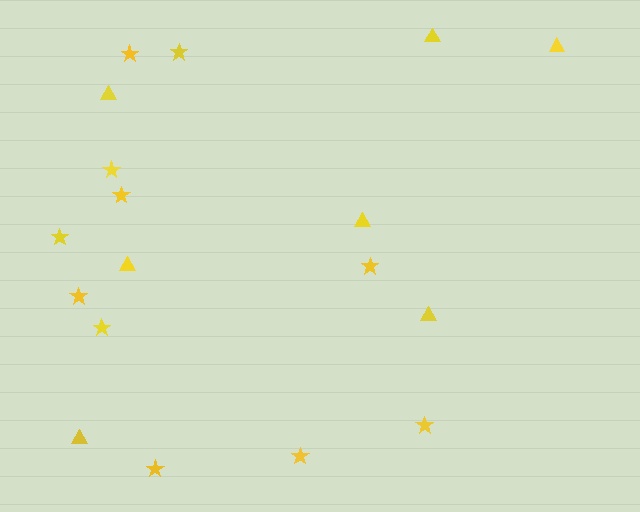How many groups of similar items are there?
There are 2 groups: one group of triangles (7) and one group of stars (11).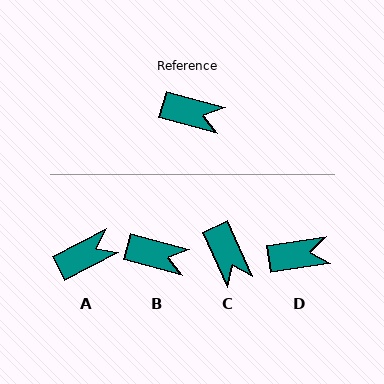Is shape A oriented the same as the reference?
No, it is off by about 42 degrees.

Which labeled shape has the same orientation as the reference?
B.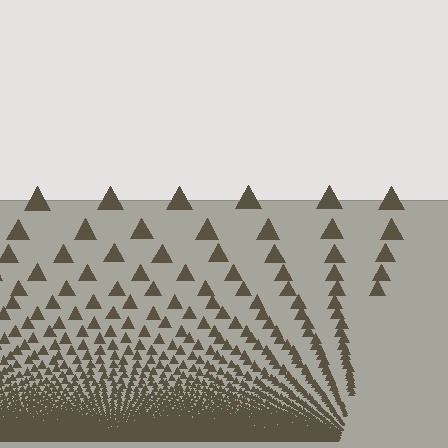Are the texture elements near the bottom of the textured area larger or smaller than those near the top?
Smaller. The gradient is inverted — elements near the bottom are smaller and denser.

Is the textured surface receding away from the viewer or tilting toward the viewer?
The surface appears to tilt toward the viewer. Texture elements get larger and sparser toward the top.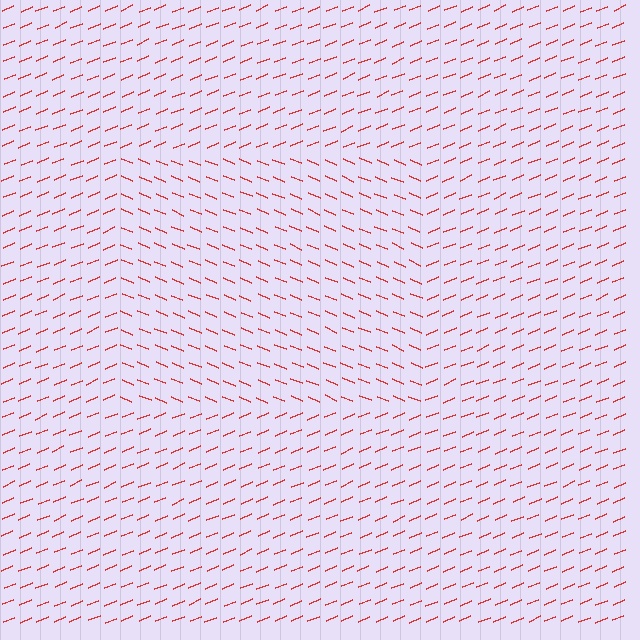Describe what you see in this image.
The image is filled with small red line segments. A rectangle region in the image has lines oriented differently from the surrounding lines, creating a visible texture boundary.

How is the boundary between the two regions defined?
The boundary is defined purely by a change in line orientation (approximately 45 degrees difference). All lines are the same color and thickness.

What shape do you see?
I see a rectangle.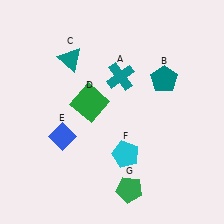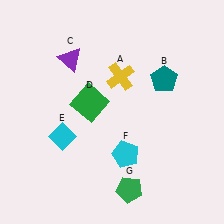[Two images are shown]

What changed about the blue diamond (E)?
In Image 1, E is blue. In Image 2, it changed to cyan.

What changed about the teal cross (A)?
In Image 1, A is teal. In Image 2, it changed to yellow.